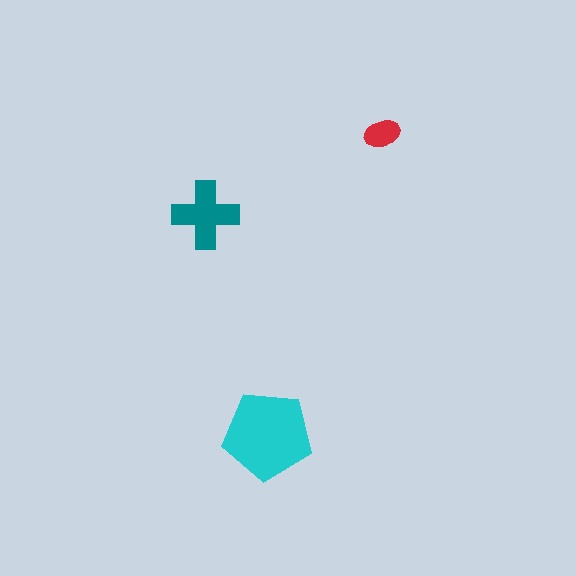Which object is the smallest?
The red ellipse.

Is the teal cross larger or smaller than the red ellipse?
Larger.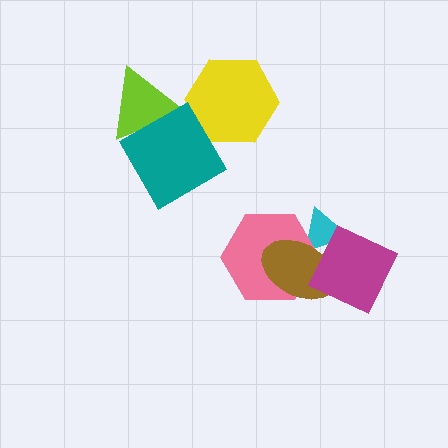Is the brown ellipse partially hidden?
Yes, it is partially covered by another shape.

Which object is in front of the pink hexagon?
The brown ellipse is in front of the pink hexagon.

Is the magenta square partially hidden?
No, no other shape covers it.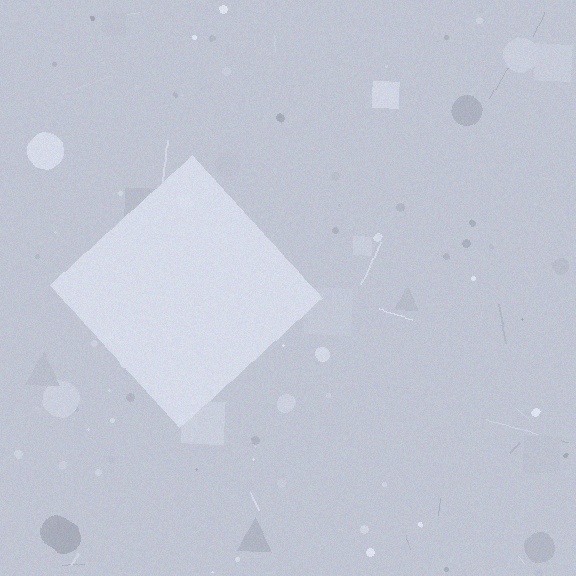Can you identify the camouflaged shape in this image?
The camouflaged shape is a diamond.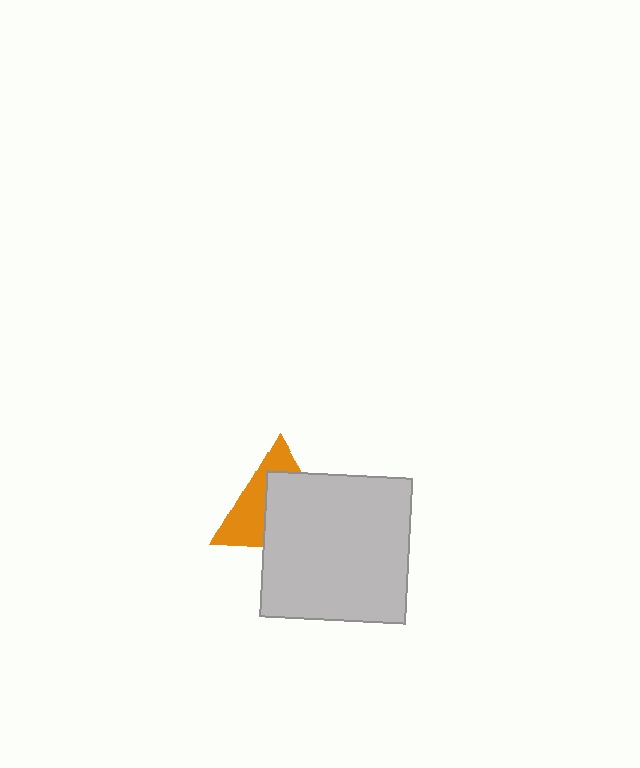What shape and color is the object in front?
The object in front is a light gray square.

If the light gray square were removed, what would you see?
You would see the complete orange triangle.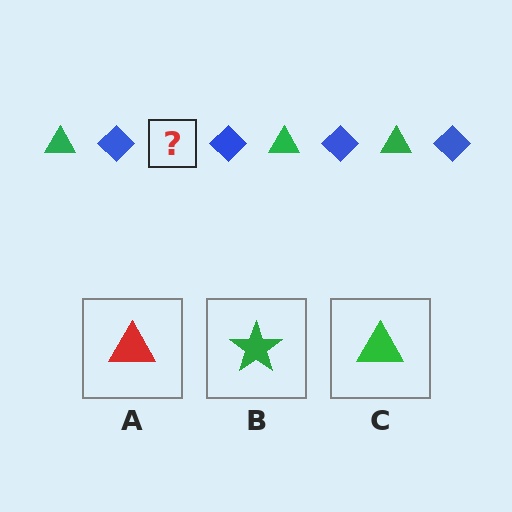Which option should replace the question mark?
Option C.